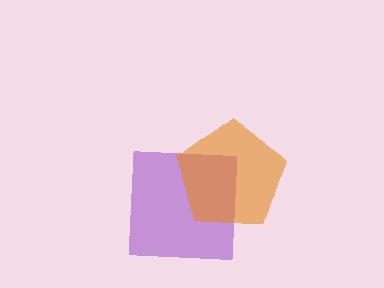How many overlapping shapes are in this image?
There are 2 overlapping shapes in the image.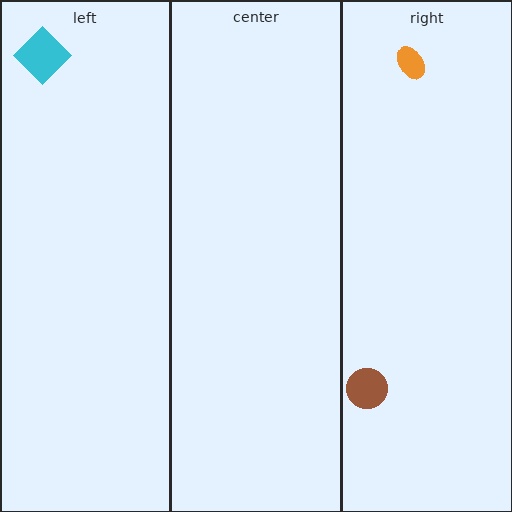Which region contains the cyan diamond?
The left region.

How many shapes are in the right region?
2.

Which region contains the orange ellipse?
The right region.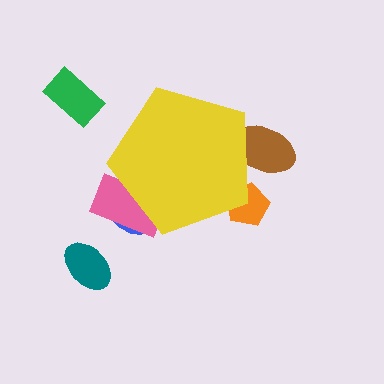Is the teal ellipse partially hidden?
No, the teal ellipse is fully visible.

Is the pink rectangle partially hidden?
Yes, the pink rectangle is partially hidden behind the yellow pentagon.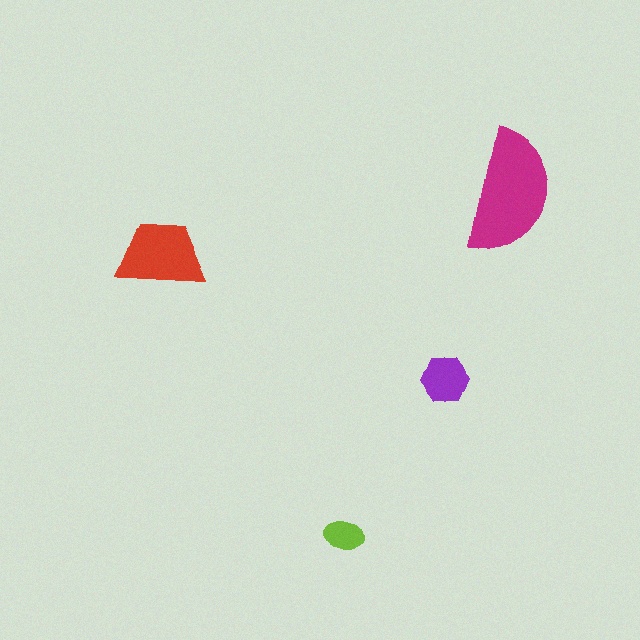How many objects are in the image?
There are 4 objects in the image.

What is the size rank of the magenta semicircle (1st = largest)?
1st.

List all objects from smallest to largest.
The lime ellipse, the purple hexagon, the red trapezoid, the magenta semicircle.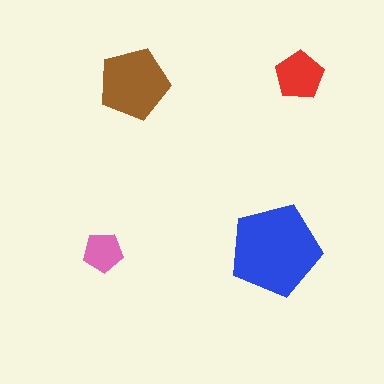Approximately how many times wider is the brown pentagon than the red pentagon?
About 1.5 times wider.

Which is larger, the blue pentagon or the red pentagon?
The blue one.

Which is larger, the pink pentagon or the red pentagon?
The red one.